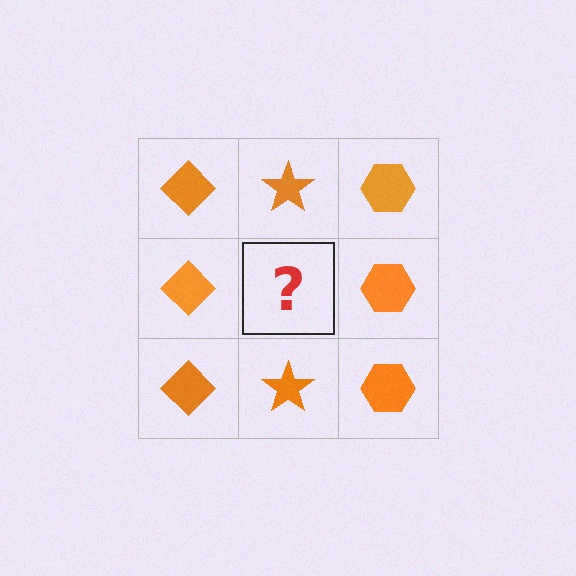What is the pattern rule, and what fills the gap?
The rule is that each column has a consistent shape. The gap should be filled with an orange star.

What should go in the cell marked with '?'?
The missing cell should contain an orange star.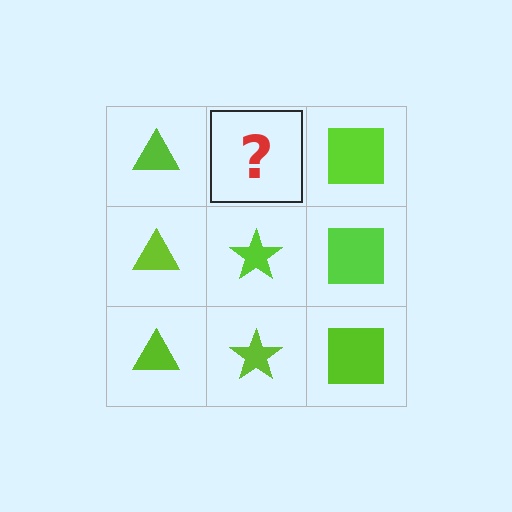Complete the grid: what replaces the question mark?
The question mark should be replaced with a lime star.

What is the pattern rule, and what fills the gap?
The rule is that each column has a consistent shape. The gap should be filled with a lime star.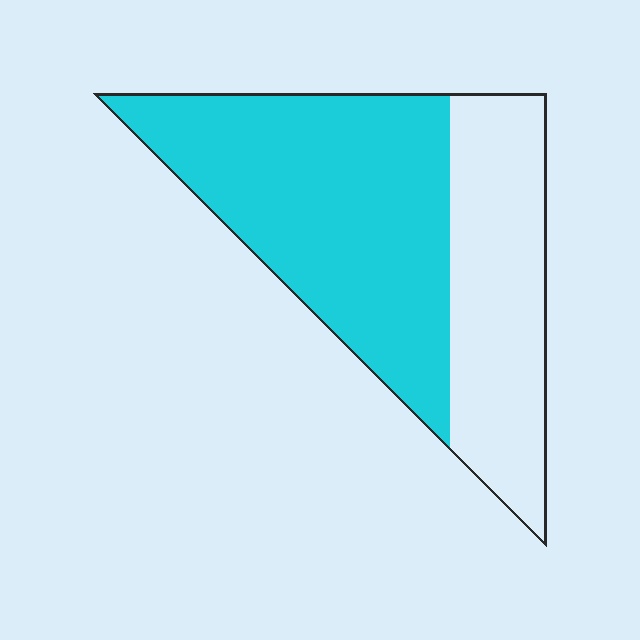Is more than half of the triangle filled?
Yes.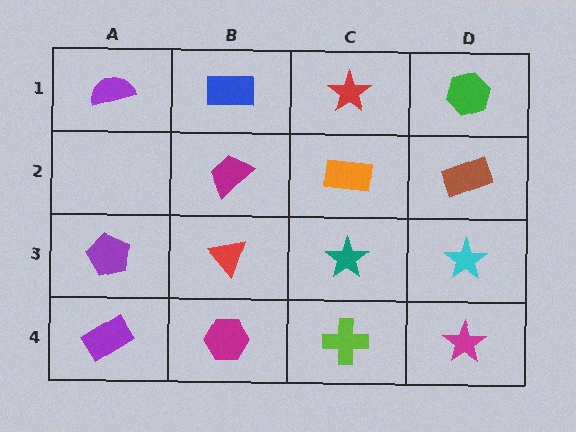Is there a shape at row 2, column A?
No, that cell is empty.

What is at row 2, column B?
A magenta trapezoid.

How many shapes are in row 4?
4 shapes.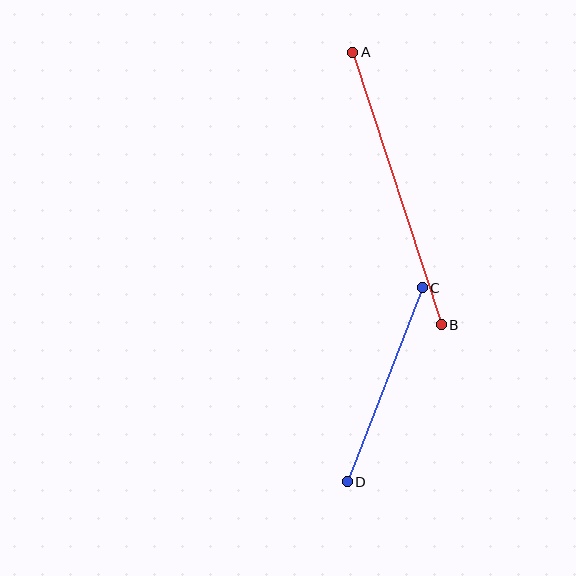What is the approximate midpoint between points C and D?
The midpoint is at approximately (385, 385) pixels.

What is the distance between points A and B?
The distance is approximately 286 pixels.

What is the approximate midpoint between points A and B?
The midpoint is at approximately (397, 188) pixels.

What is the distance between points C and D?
The distance is approximately 208 pixels.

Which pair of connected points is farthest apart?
Points A and B are farthest apart.